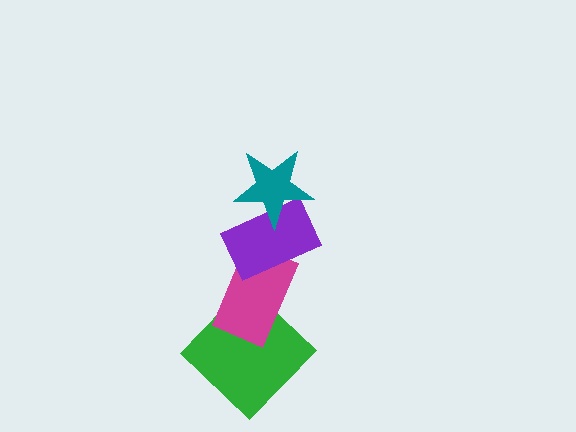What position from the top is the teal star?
The teal star is 1st from the top.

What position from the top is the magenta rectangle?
The magenta rectangle is 3rd from the top.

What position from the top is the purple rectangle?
The purple rectangle is 2nd from the top.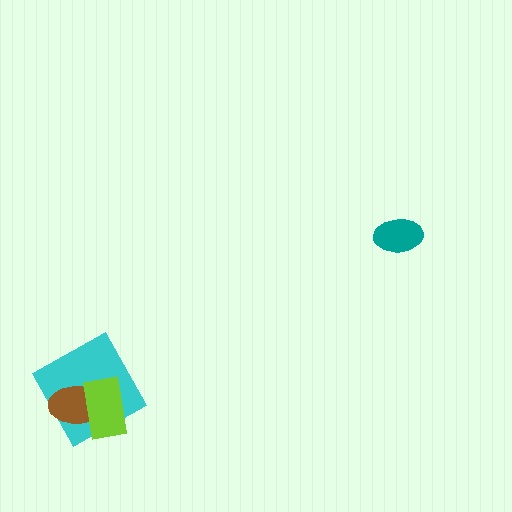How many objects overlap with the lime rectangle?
2 objects overlap with the lime rectangle.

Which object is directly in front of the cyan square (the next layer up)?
The brown ellipse is directly in front of the cyan square.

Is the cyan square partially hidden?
Yes, it is partially covered by another shape.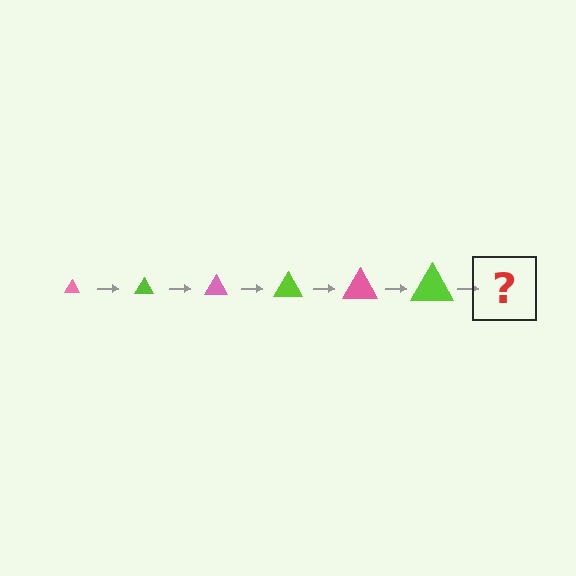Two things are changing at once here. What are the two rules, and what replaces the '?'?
The two rules are that the triangle grows larger each step and the color cycles through pink and lime. The '?' should be a pink triangle, larger than the previous one.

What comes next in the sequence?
The next element should be a pink triangle, larger than the previous one.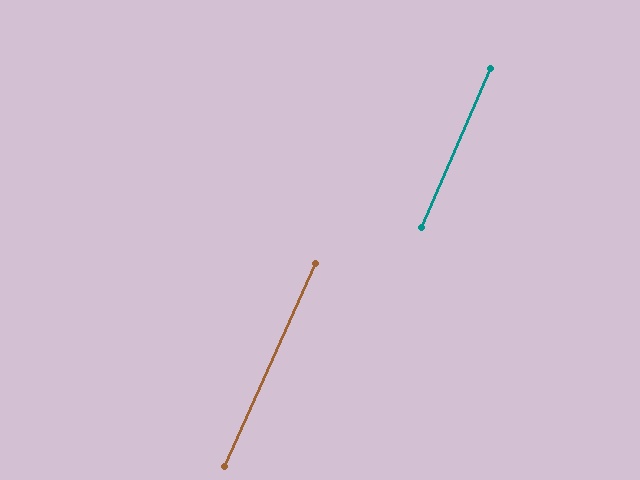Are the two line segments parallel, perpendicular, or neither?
Parallel — their directions differ by only 0.9°.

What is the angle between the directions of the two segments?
Approximately 1 degree.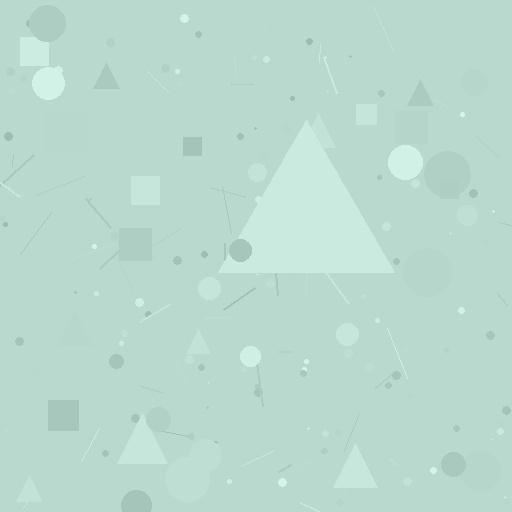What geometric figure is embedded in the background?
A triangle is embedded in the background.